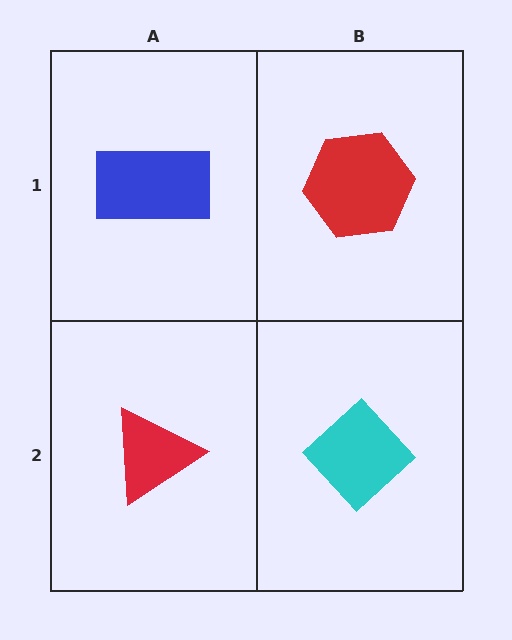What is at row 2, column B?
A cyan diamond.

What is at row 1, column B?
A red hexagon.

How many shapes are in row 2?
2 shapes.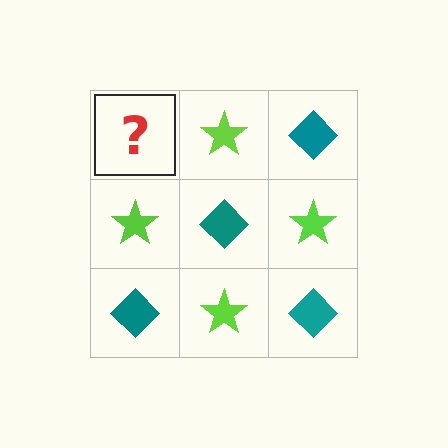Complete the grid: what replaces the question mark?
The question mark should be replaced with a teal diamond.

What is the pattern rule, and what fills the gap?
The rule is that it alternates teal diamond and lime star in a checkerboard pattern. The gap should be filled with a teal diamond.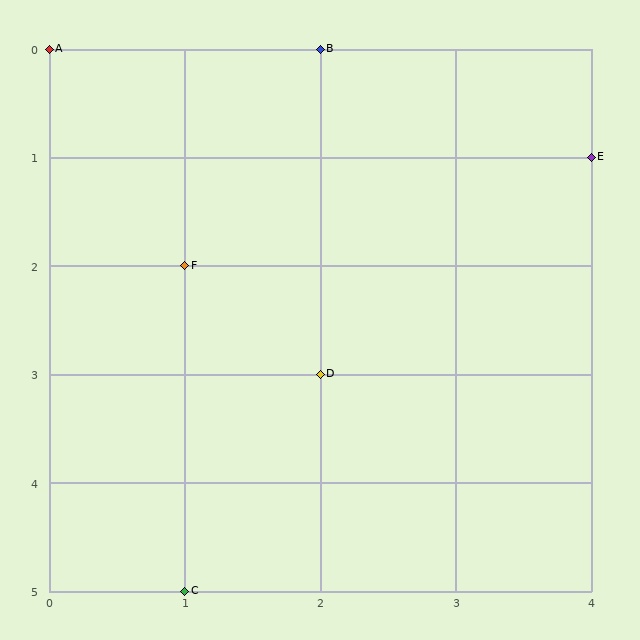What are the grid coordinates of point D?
Point D is at grid coordinates (2, 3).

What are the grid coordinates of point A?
Point A is at grid coordinates (0, 0).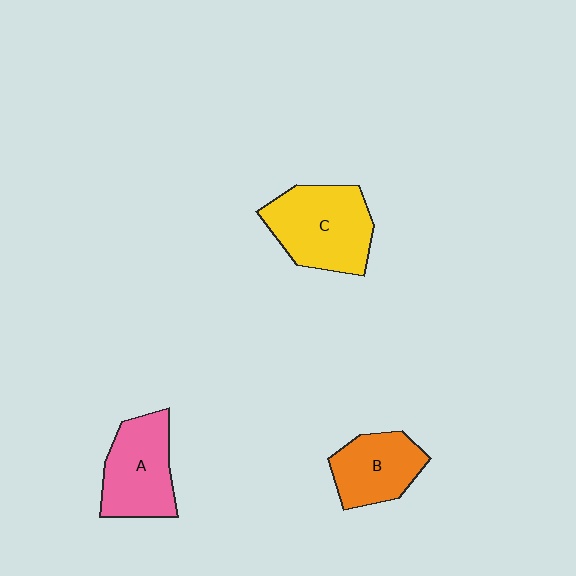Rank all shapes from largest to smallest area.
From largest to smallest: C (yellow), A (pink), B (orange).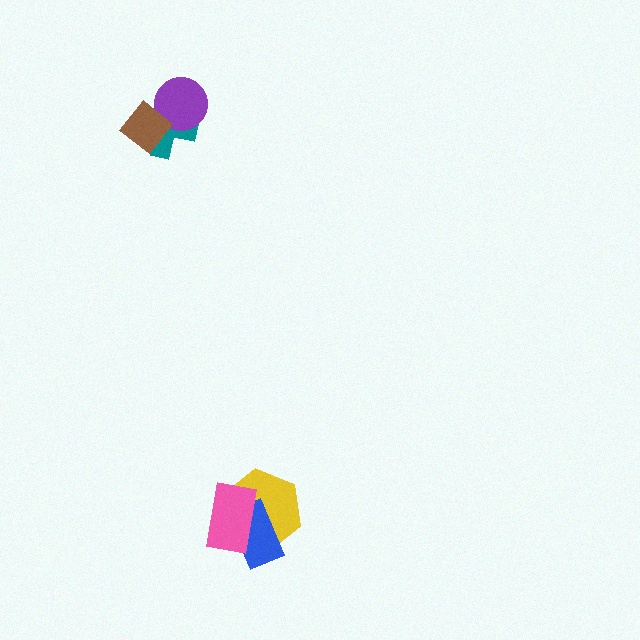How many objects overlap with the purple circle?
2 objects overlap with the purple circle.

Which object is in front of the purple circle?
The brown diamond is in front of the purple circle.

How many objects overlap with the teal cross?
2 objects overlap with the teal cross.